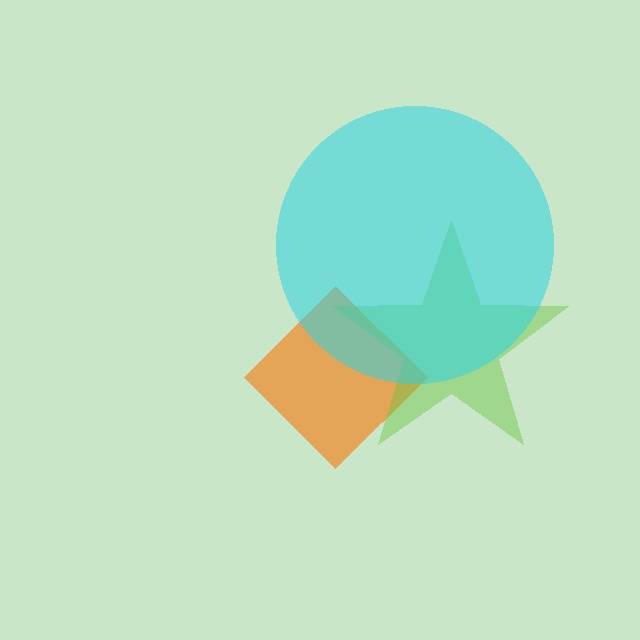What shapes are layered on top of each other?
The layered shapes are: an orange diamond, a lime star, a cyan circle.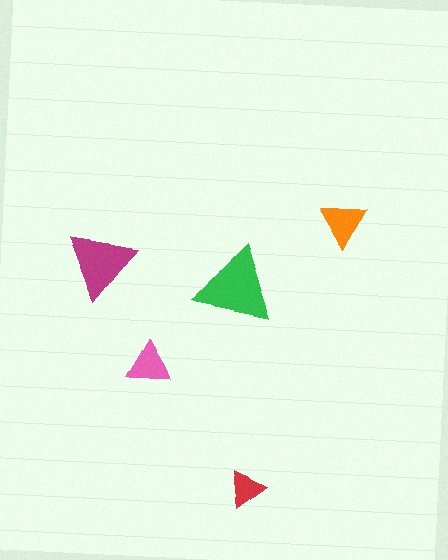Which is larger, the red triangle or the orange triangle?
The orange one.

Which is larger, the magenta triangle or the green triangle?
The green one.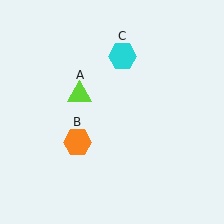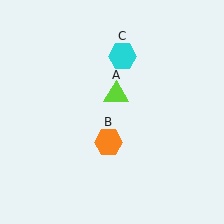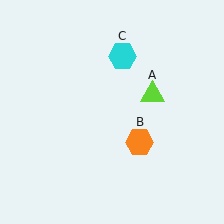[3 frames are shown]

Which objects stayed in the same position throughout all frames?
Cyan hexagon (object C) remained stationary.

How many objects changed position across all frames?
2 objects changed position: lime triangle (object A), orange hexagon (object B).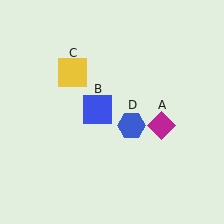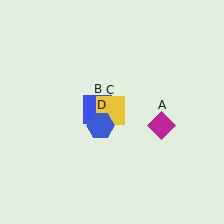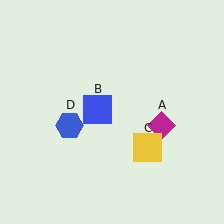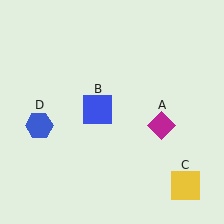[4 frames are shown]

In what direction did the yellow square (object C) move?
The yellow square (object C) moved down and to the right.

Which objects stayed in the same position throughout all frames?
Magenta diamond (object A) and blue square (object B) remained stationary.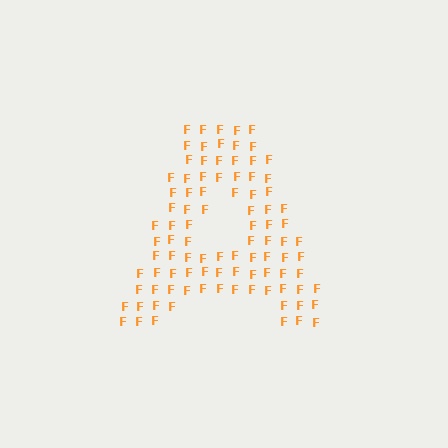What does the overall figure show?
The overall figure shows the letter A.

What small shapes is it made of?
It is made of small letter F's.